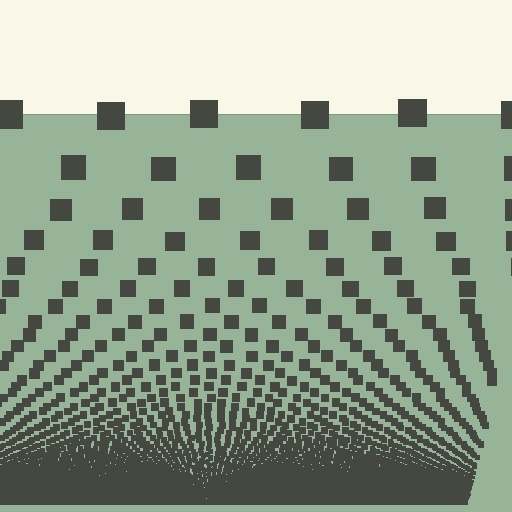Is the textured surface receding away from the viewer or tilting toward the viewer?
The surface appears to tilt toward the viewer. Texture elements get larger and sparser toward the top.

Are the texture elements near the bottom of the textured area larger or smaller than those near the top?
Smaller. The gradient is inverted — elements near the bottom are smaller and denser.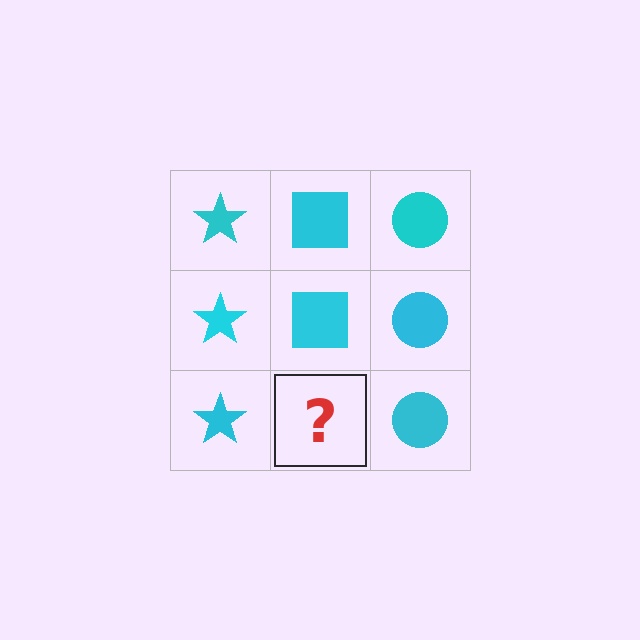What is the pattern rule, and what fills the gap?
The rule is that each column has a consistent shape. The gap should be filled with a cyan square.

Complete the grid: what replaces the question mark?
The question mark should be replaced with a cyan square.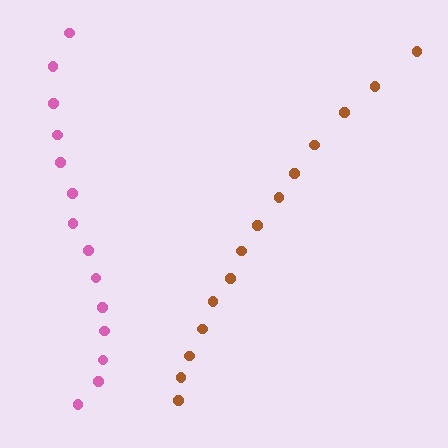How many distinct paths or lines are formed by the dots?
There are 2 distinct paths.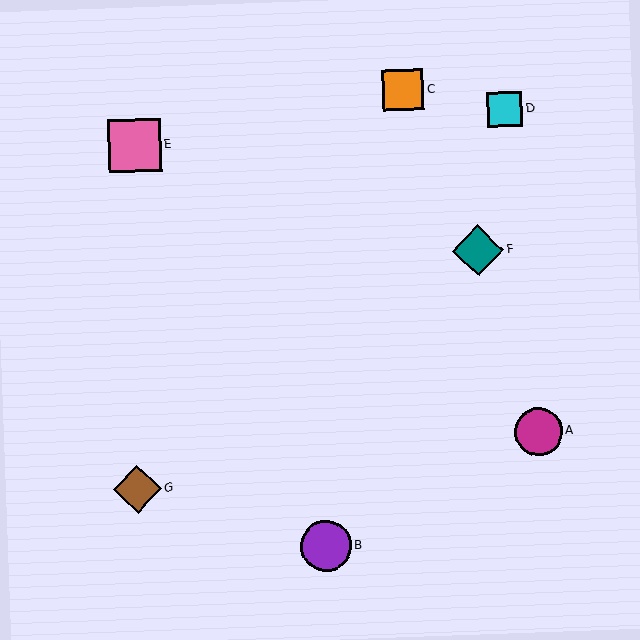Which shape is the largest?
The pink square (labeled E) is the largest.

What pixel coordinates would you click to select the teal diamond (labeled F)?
Click at (478, 251) to select the teal diamond F.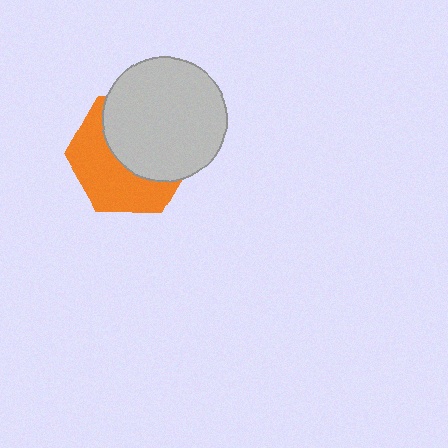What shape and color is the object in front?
The object in front is a light gray circle.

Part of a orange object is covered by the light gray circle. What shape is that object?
It is a hexagon.